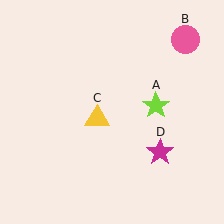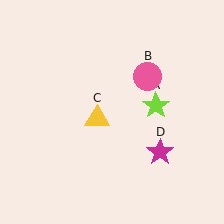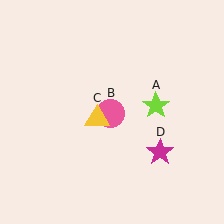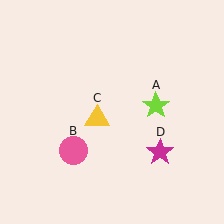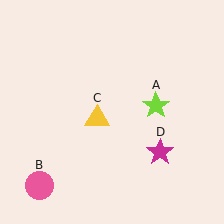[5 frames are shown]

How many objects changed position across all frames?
1 object changed position: pink circle (object B).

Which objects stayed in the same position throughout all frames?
Lime star (object A) and yellow triangle (object C) and magenta star (object D) remained stationary.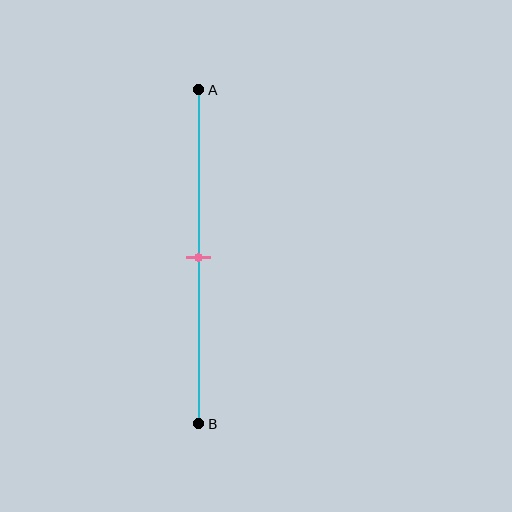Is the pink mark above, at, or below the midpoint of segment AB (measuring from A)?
The pink mark is approximately at the midpoint of segment AB.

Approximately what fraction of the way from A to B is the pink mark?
The pink mark is approximately 50% of the way from A to B.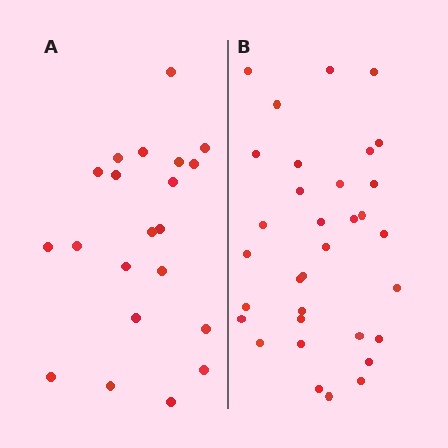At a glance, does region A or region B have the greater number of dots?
Region B (the right region) has more dots.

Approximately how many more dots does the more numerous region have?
Region B has roughly 12 or so more dots than region A.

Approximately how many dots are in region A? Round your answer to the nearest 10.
About 20 dots. (The exact count is 21, which rounds to 20.)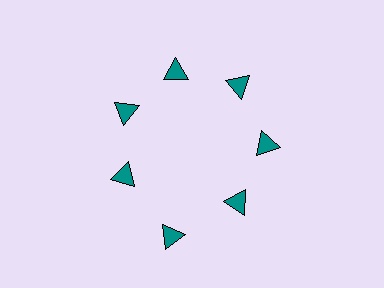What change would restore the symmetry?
The symmetry would be restored by moving it inward, back onto the ring so that all 7 triangles sit at equal angles and equal distance from the center.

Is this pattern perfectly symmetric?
No. The 7 teal triangles are arranged in a ring, but one element near the 6 o'clock position is pushed outward from the center, breaking the 7-fold rotational symmetry.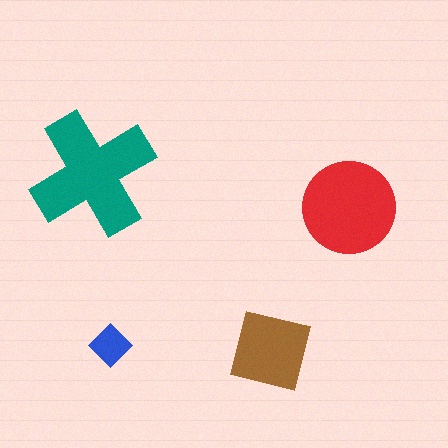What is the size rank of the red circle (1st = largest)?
2nd.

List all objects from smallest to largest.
The blue diamond, the brown square, the red circle, the teal cross.